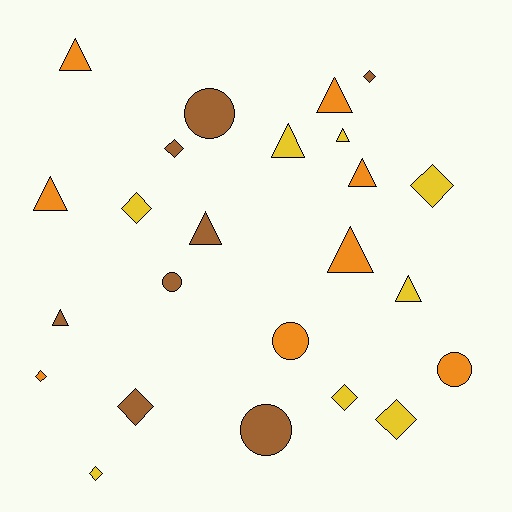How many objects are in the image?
There are 24 objects.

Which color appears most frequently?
Orange, with 8 objects.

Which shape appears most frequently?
Triangle, with 10 objects.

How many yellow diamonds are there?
There are 5 yellow diamonds.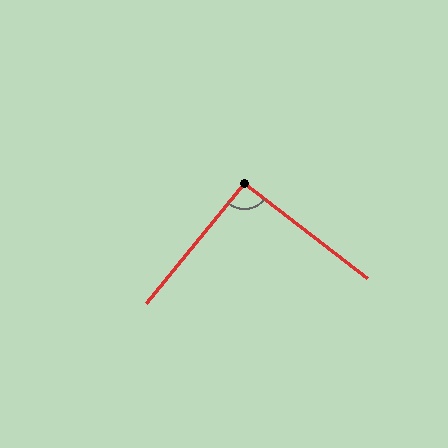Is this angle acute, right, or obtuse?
It is approximately a right angle.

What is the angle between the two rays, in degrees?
Approximately 92 degrees.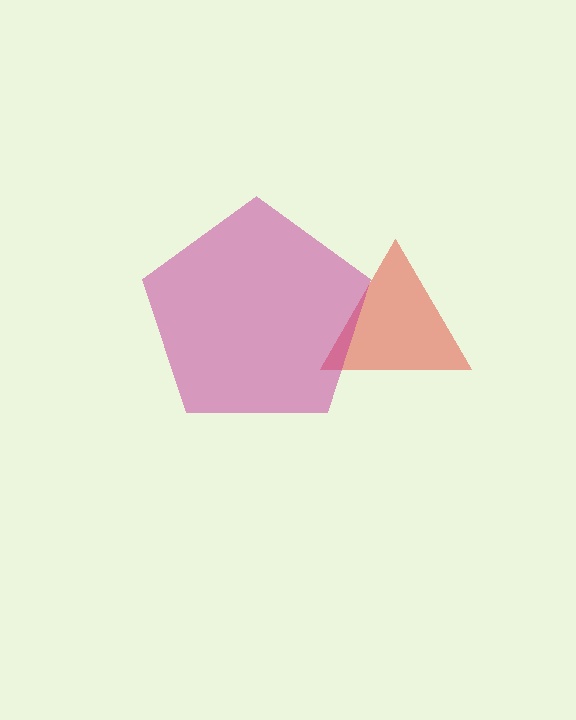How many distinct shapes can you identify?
There are 2 distinct shapes: a red triangle, a magenta pentagon.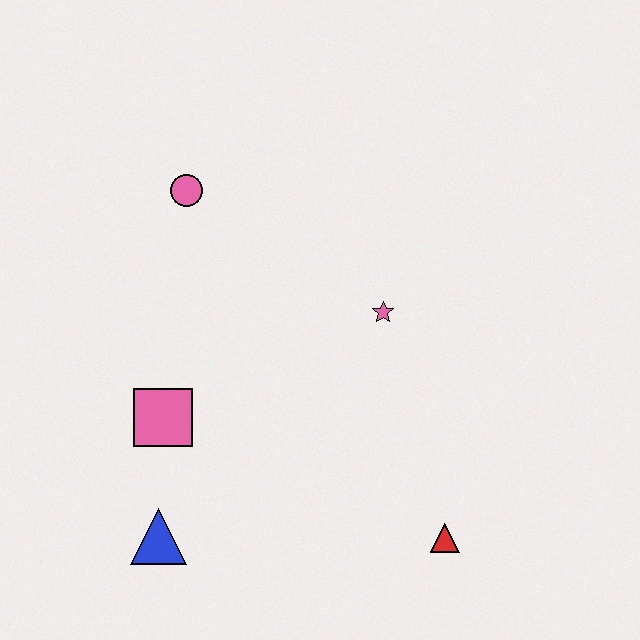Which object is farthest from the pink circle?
The red triangle is farthest from the pink circle.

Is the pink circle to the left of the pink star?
Yes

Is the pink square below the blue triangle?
No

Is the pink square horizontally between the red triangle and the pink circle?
No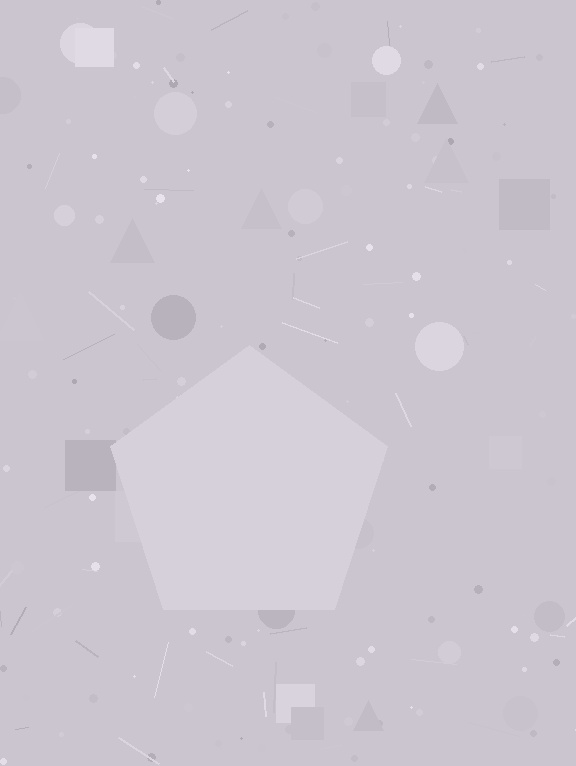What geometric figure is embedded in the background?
A pentagon is embedded in the background.